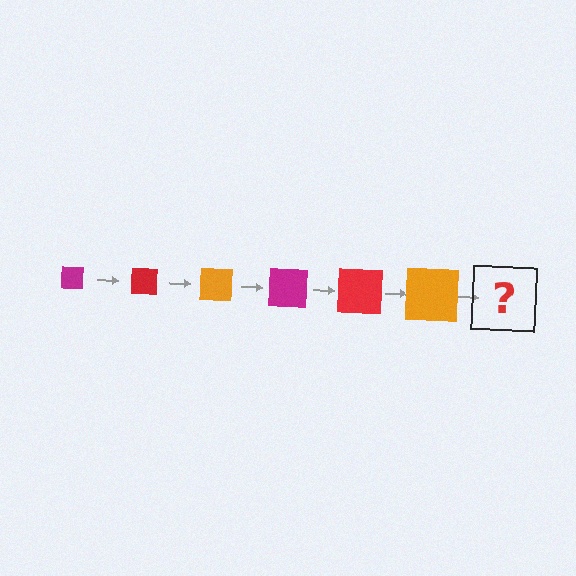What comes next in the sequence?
The next element should be a magenta square, larger than the previous one.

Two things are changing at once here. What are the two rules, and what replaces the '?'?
The two rules are that the square grows larger each step and the color cycles through magenta, red, and orange. The '?' should be a magenta square, larger than the previous one.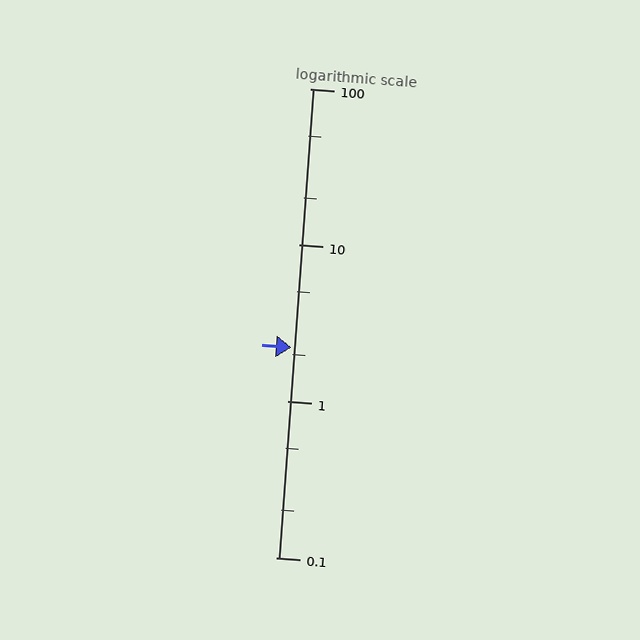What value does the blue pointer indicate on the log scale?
The pointer indicates approximately 2.2.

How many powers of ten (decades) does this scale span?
The scale spans 3 decades, from 0.1 to 100.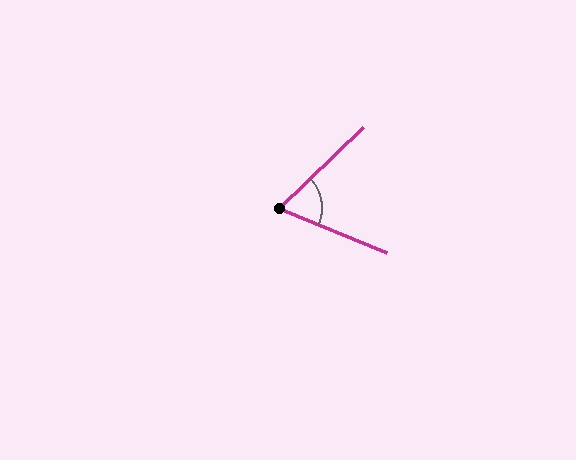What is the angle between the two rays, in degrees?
Approximately 66 degrees.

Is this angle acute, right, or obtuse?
It is acute.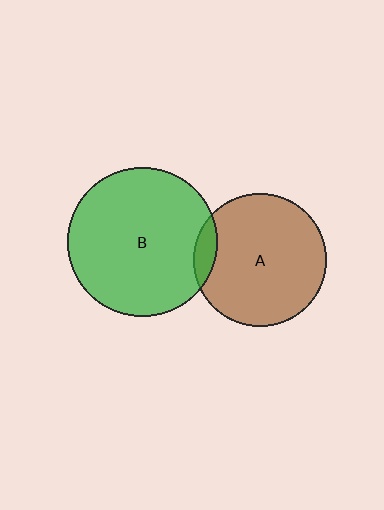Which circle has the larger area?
Circle B (green).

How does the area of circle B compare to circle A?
Approximately 1.3 times.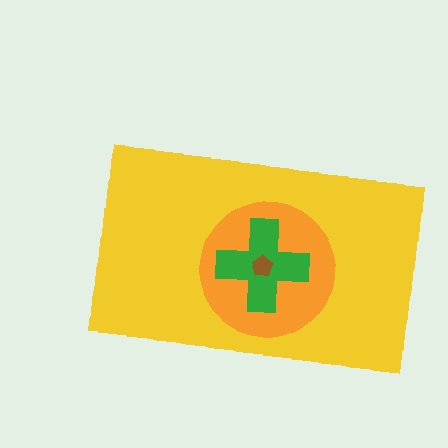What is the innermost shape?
The brown pentagon.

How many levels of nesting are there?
4.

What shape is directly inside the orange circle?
The green cross.